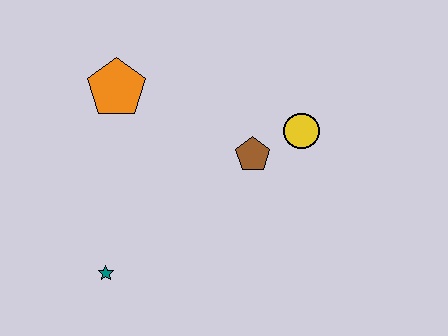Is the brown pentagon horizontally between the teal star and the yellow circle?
Yes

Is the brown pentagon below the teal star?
No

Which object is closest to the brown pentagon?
The yellow circle is closest to the brown pentagon.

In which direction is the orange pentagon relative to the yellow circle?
The orange pentagon is to the left of the yellow circle.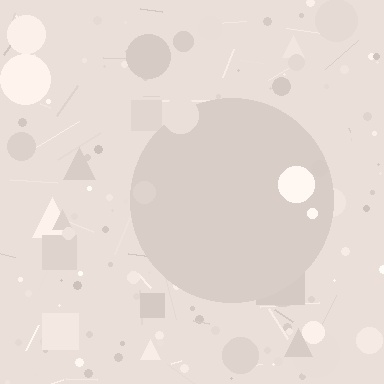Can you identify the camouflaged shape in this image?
The camouflaged shape is a circle.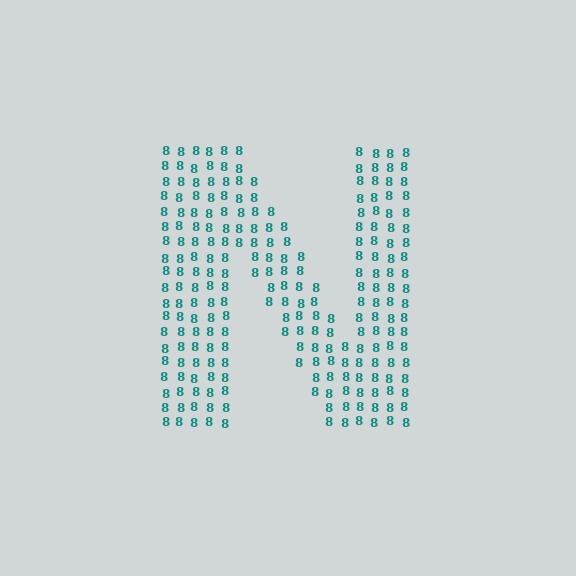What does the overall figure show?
The overall figure shows the letter N.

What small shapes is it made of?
It is made of small digit 8's.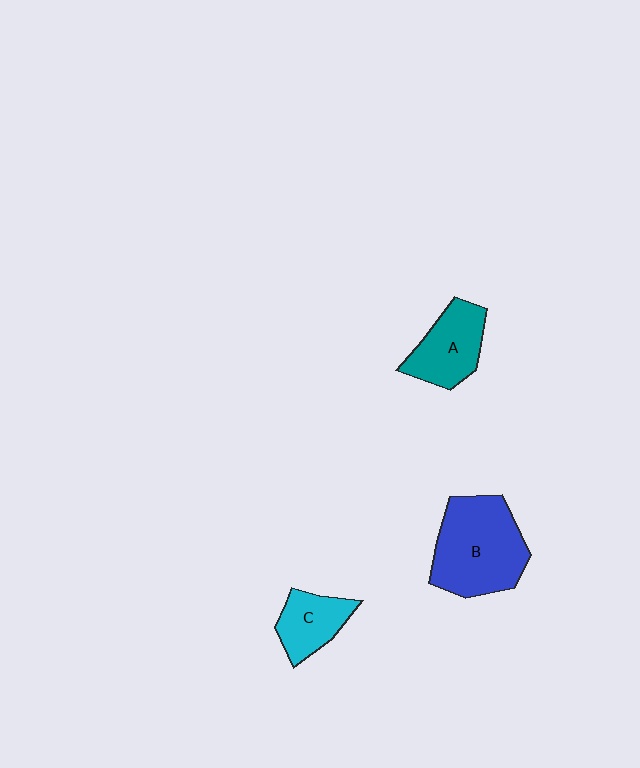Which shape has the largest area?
Shape B (blue).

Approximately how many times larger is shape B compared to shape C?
Approximately 2.1 times.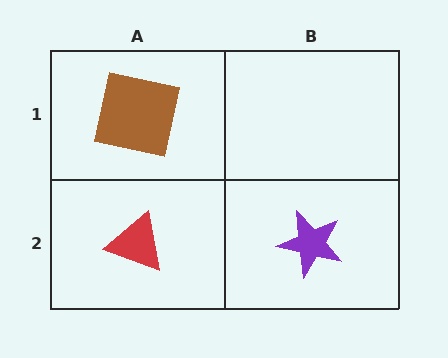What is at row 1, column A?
A brown square.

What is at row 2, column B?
A purple star.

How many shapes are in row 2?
2 shapes.